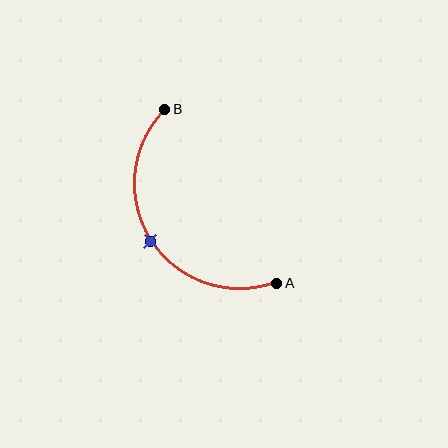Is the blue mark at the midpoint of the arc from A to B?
Yes. The blue mark lies on the arc at equal arc-length from both A and B — it is the arc midpoint.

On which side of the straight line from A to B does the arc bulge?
The arc bulges to the left of the straight line connecting A and B.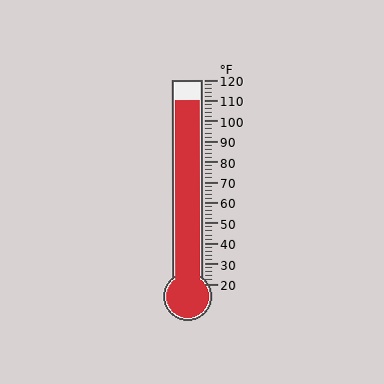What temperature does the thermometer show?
The thermometer shows approximately 110°F.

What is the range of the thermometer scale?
The thermometer scale ranges from 20°F to 120°F.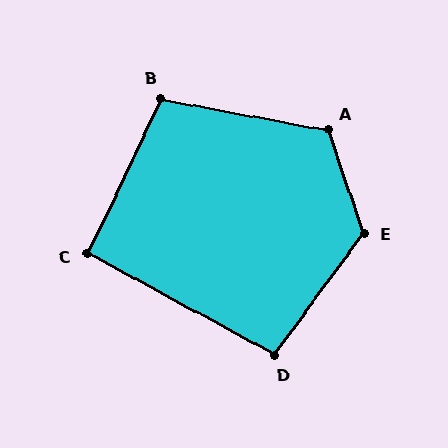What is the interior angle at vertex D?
Approximately 98 degrees (obtuse).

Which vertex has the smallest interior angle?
C, at approximately 93 degrees.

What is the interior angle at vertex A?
Approximately 120 degrees (obtuse).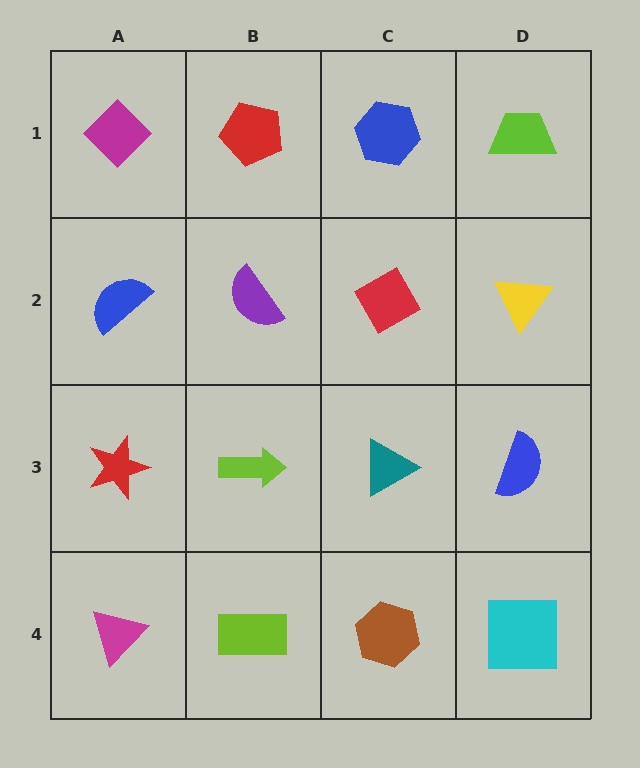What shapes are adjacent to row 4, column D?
A blue semicircle (row 3, column D), a brown hexagon (row 4, column C).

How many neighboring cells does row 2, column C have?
4.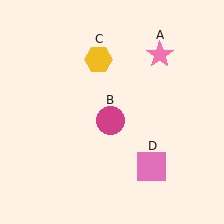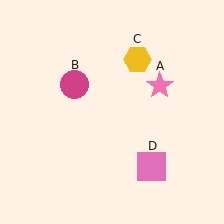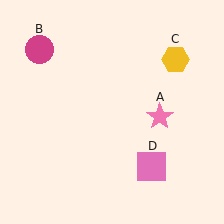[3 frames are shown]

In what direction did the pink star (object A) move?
The pink star (object A) moved down.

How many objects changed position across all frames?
3 objects changed position: pink star (object A), magenta circle (object B), yellow hexagon (object C).